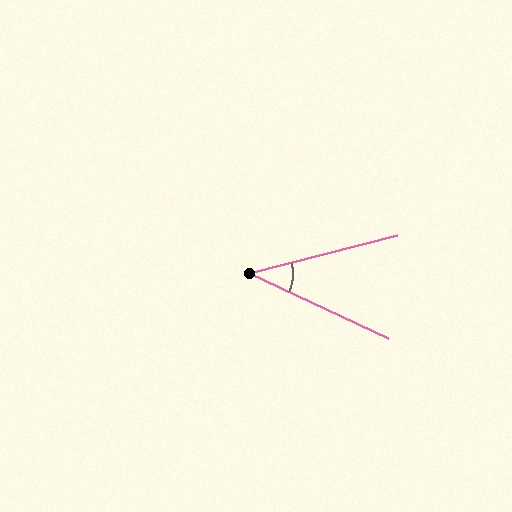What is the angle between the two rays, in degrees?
Approximately 40 degrees.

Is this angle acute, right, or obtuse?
It is acute.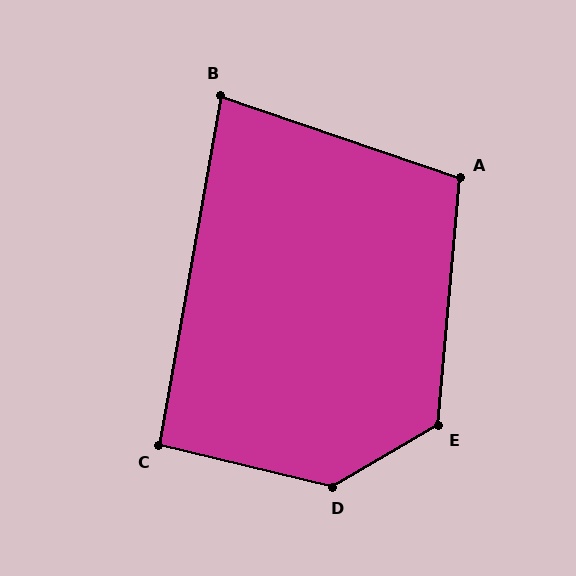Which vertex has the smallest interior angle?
B, at approximately 81 degrees.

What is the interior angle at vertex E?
Approximately 125 degrees (obtuse).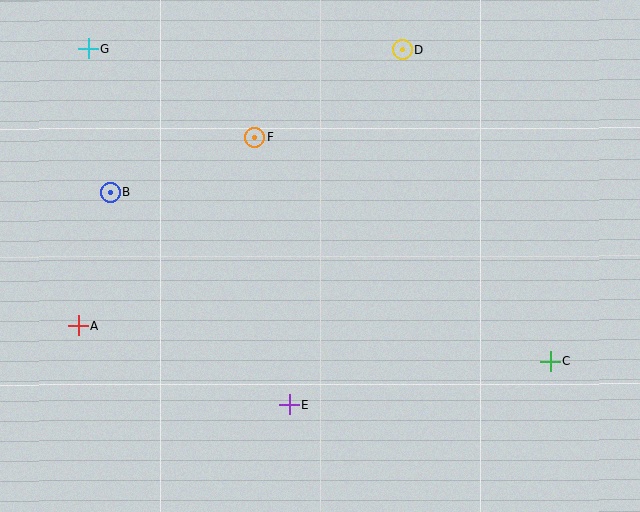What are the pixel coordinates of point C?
Point C is at (550, 361).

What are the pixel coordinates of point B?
Point B is at (110, 193).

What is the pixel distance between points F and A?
The distance between F and A is 258 pixels.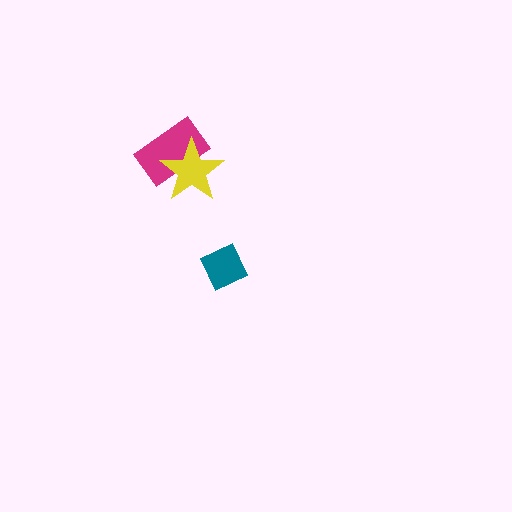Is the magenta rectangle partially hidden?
Yes, it is partially covered by another shape.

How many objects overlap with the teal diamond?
0 objects overlap with the teal diamond.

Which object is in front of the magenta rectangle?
The yellow star is in front of the magenta rectangle.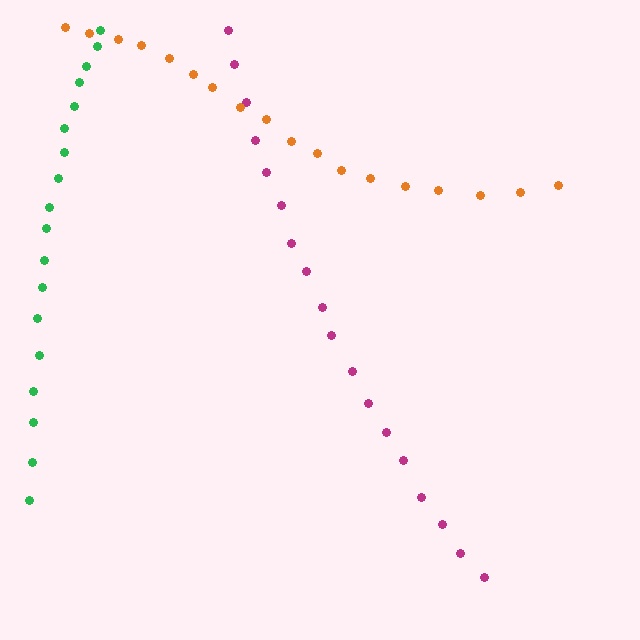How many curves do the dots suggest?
There are 3 distinct paths.